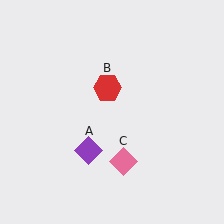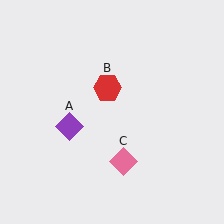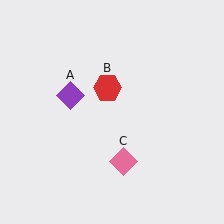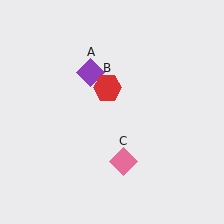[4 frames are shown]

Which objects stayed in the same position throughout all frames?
Red hexagon (object B) and pink diamond (object C) remained stationary.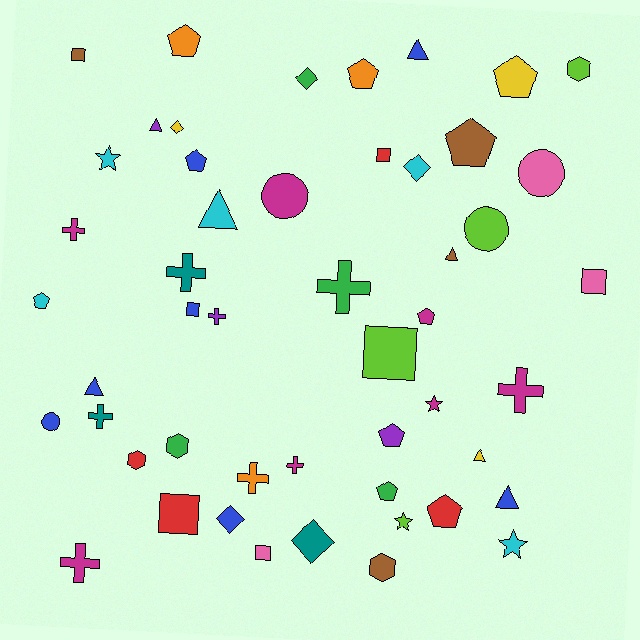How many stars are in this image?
There are 4 stars.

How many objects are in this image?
There are 50 objects.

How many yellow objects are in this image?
There are 3 yellow objects.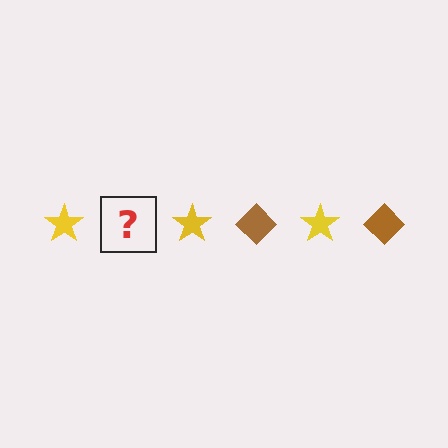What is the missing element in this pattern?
The missing element is a brown diamond.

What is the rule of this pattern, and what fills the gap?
The rule is that the pattern alternates between yellow star and brown diamond. The gap should be filled with a brown diamond.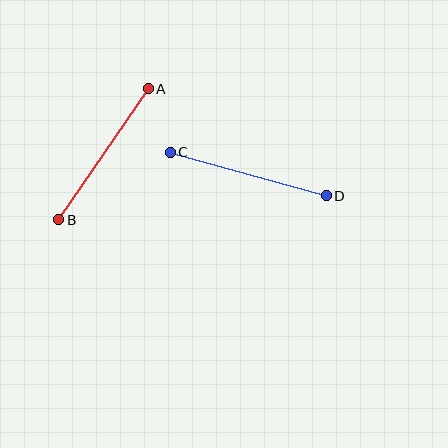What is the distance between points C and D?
The distance is approximately 162 pixels.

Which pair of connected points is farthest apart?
Points C and D are farthest apart.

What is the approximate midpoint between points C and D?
The midpoint is at approximately (248, 174) pixels.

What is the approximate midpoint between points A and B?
The midpoint is at approximately (103, 154) pixels.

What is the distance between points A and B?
The distance is approximately 159 pixels.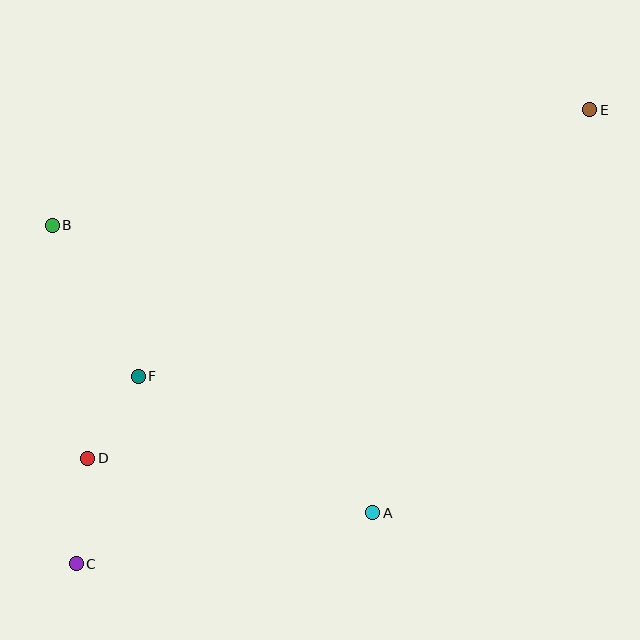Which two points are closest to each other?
Points D and F are closest to each other.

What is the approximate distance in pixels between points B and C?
The distance between B and C is approximately 340 pixels.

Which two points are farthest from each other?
Points C and E are farthest from each other.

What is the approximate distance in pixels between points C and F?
The distance between C and F is approximately 197 pixels.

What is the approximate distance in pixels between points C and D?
The distance between C and D is approximately 106 pixels.